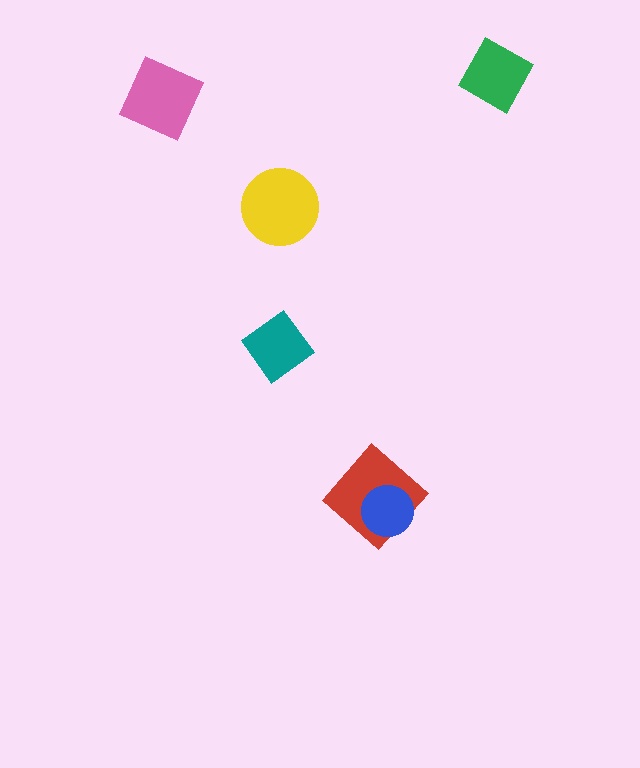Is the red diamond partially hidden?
Yes, it is partially covered by another shape.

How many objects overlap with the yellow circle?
0 objects overlap with the yellow circle.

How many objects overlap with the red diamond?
1 object overlaps with the red diamond.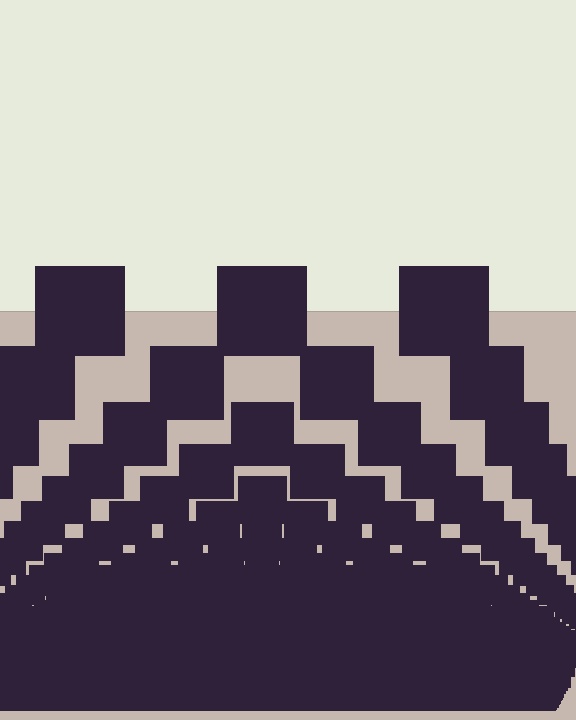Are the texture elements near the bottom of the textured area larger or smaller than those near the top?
Smaller. The gradient is inverted — elements near the bottom are smaller and denser.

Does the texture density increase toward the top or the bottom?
Density increases toward the bottom.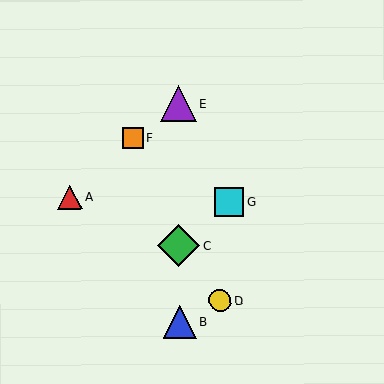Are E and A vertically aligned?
No, E is at x≈178 and A is at x≈70.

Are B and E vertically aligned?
Yes, both are at x≈179.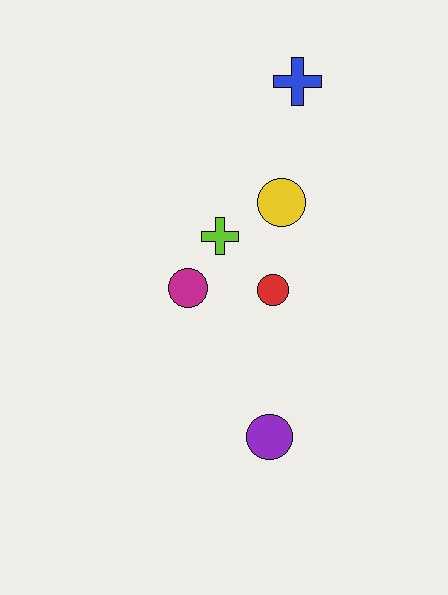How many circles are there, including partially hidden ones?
There are 4 circles.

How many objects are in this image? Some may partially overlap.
There are 6 objects.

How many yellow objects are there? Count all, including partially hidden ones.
There is 1 yellow object.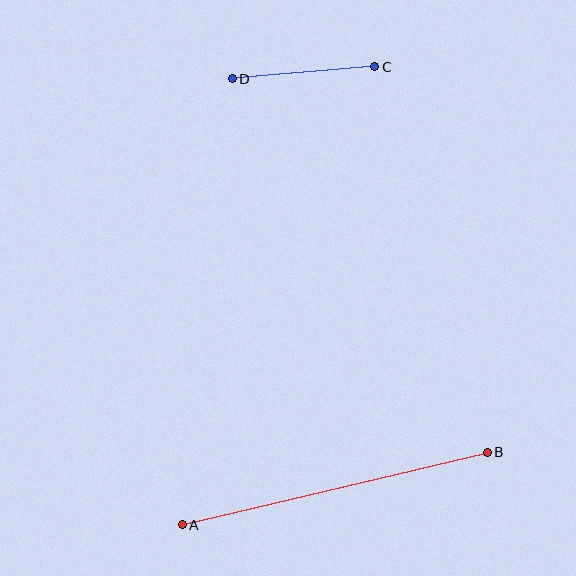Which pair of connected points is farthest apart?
Points A and B are farthest apart.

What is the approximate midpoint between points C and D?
The midpoint is at approximately (304, 73) pixels.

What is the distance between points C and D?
The distance is approximately 143 pixels.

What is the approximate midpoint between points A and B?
The midpoint is at approximately (335, 488) pixels.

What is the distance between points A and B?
The distance is approximately 313 pixels.